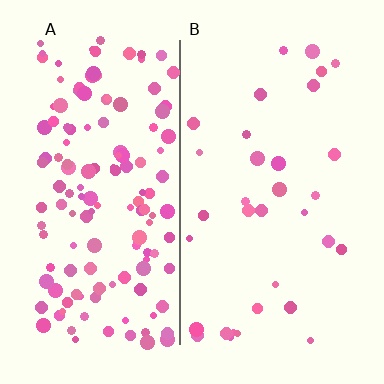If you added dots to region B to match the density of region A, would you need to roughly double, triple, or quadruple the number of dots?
Approximately quadruple.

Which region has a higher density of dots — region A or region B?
A (the left).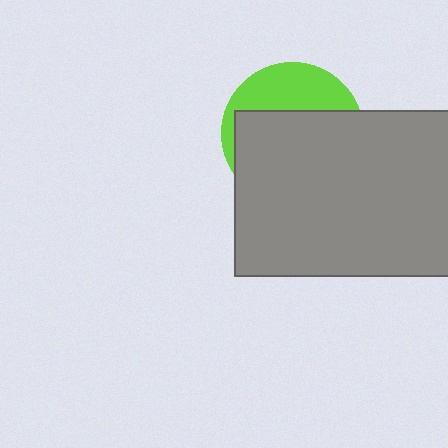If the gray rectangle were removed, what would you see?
You would see the complete lime circle.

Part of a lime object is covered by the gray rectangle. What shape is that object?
It is a circle.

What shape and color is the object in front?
The object in front is a gray rectangle.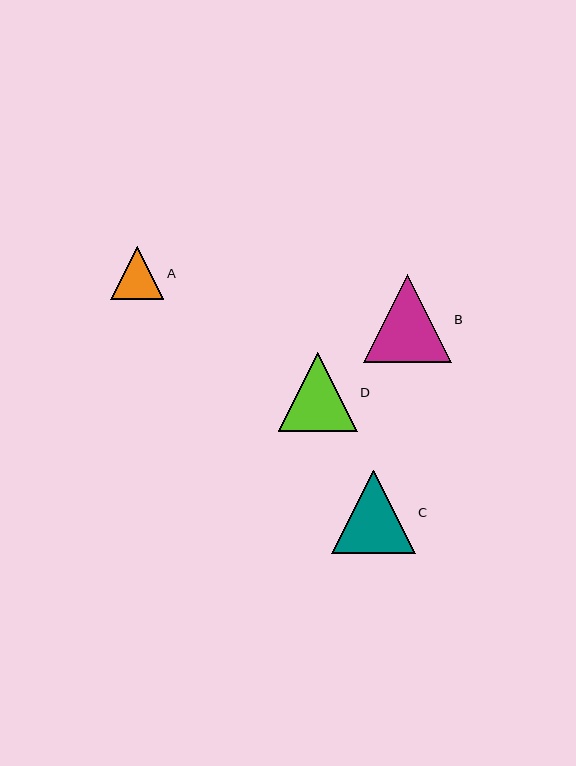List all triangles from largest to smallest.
From largest to smallest: B, C, D, A.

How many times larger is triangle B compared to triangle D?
Triangle B is approximately 1.1 times the size of triangle D.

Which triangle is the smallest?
Triangle A is the smallest with a size of approximately 53 pixels.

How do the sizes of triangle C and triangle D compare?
Triangle C and triangle D are approximately the same size.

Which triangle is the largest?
Triangle B is the largest with a size of approximately 88 pixels.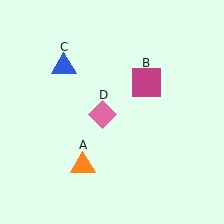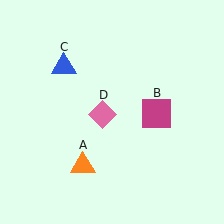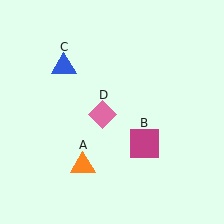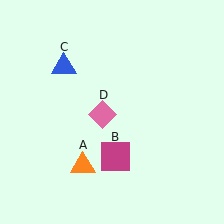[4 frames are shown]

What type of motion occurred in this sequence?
The magenta square (object B) rotated clockwise around the center of the scene.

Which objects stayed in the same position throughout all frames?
Orange triangle (object A) and blue triangle (object C) and pink diamond (object D) remained stationary.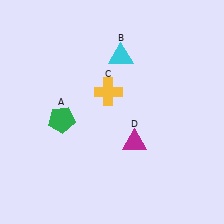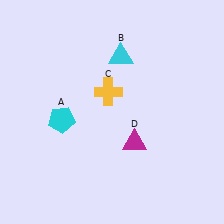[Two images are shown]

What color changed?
The pentagon (A) changed from green in Image 1 to cyan in Image 2.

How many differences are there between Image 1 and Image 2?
There is 1 difference between the two images.